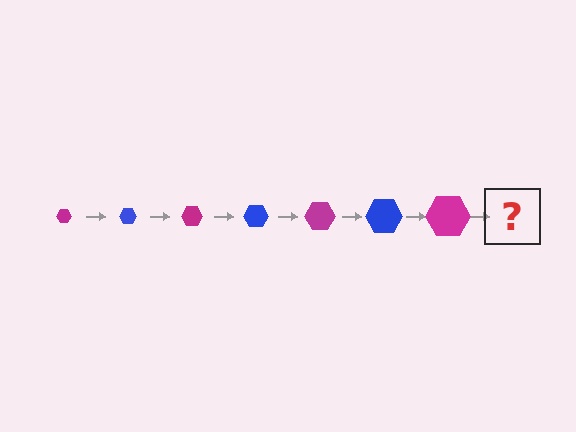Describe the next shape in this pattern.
It should be a blue hexagon, larger than the previous one.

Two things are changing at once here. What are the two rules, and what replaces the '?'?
The two rules are that the hexagon grows larger each step and the color cycles through magenta and blue. The '?' should be a blue hexagon, larger than the previous one.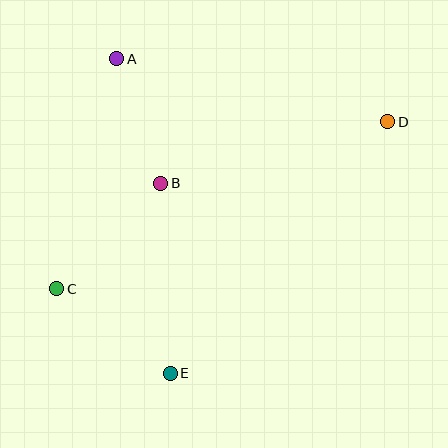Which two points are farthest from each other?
Points C and D are farthest from each other.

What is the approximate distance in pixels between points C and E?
The distance between C and E is approximately 142 pixels.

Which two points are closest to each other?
Points A and B are closest to each other.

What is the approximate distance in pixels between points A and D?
The distance between A and D is approximately 278 pixels.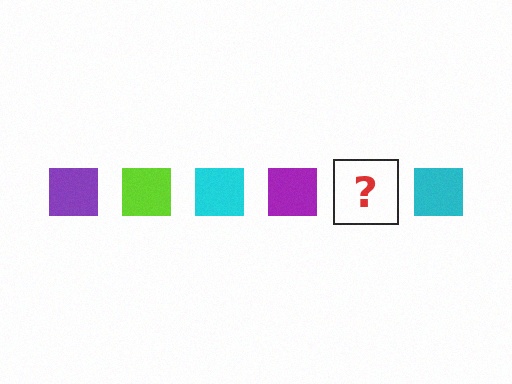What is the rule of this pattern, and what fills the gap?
The rule is that the pattern cycles through purple, lime, cyan squares. The gap should be filled with a lime square.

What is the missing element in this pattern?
The missing element is a lime square.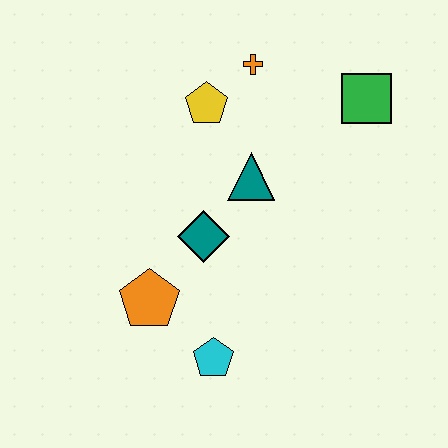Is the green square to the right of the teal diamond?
Yes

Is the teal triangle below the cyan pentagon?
No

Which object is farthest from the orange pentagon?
The green square is farthest from the orange pentagon.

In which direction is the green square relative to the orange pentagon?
The green square is to the right of the orange pentagon.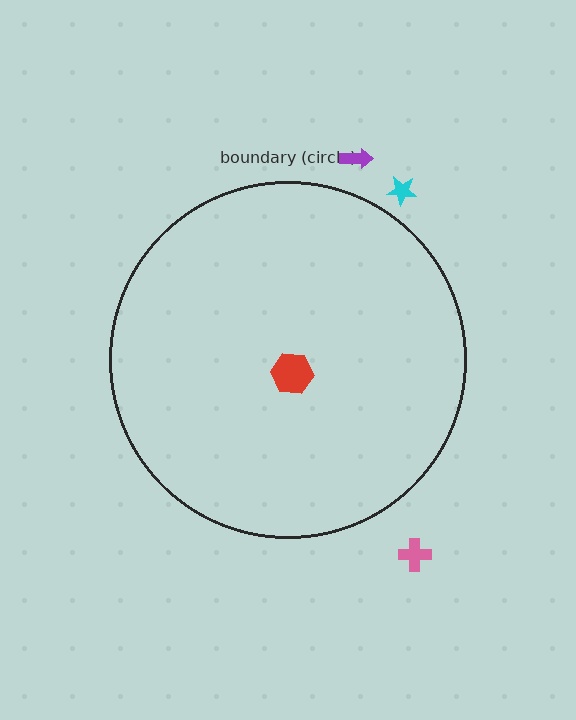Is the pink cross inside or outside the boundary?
Outside.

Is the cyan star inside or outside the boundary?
Outside.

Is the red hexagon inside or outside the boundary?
Inside.